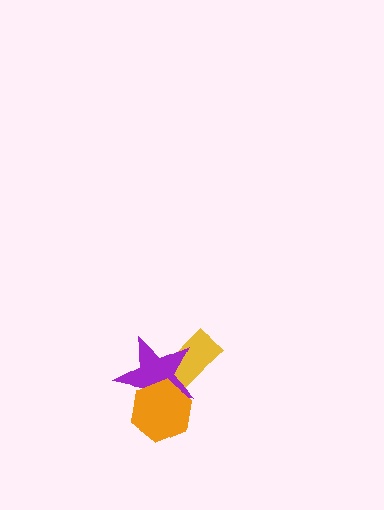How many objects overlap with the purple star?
2 objects overlap with the purple star.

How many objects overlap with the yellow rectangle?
1 object overlaps with the yellow rectangle.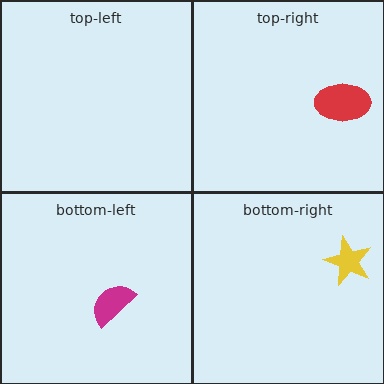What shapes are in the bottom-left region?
The magenta semicircle.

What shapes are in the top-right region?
The red ellipse.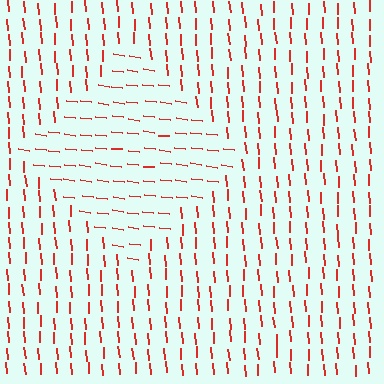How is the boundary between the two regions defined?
The boundary is defined purely by a change in line orientation (approximately 79 degrees difference). All lines are the same color and thickness.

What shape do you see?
I see a diamond.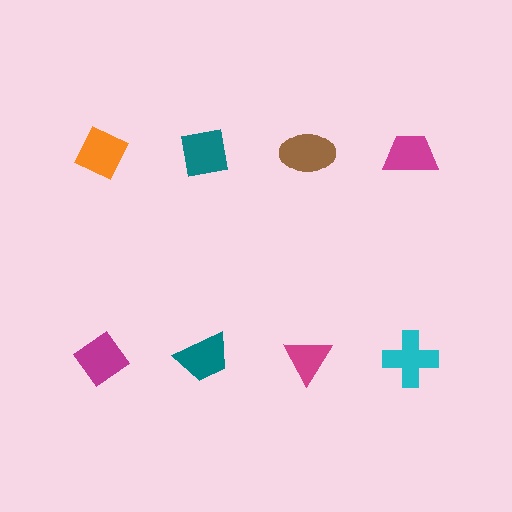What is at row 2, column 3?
A magenta triangle.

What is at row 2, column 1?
A magenta diamond.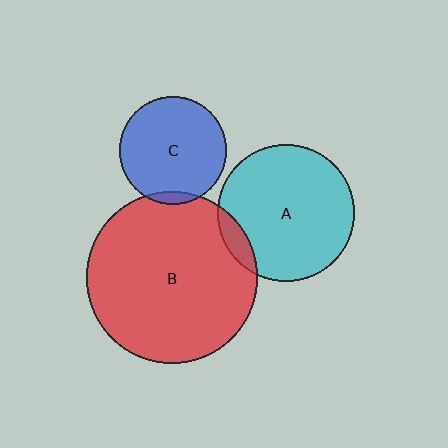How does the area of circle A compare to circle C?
Approximately 1.6 times.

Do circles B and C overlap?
Yes.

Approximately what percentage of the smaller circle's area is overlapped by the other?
Approximately 5%.